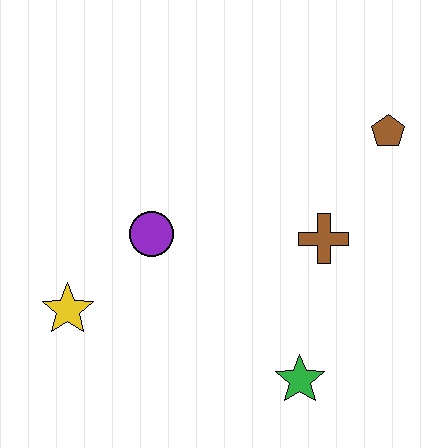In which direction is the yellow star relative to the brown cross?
The yellow star is to the left of the brown cross.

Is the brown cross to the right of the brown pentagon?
No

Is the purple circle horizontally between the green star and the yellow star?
Yes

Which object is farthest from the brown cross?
The yellow star is farthest from the brown cross.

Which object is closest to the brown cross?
The brown pentagon is closest to the brown cross.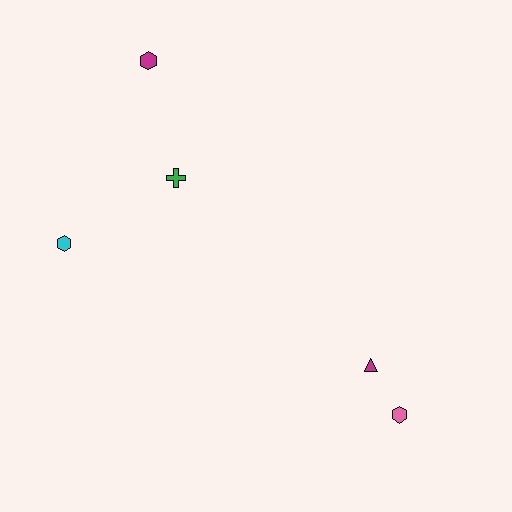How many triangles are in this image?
There is 1 triangle.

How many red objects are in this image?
There are no red objects.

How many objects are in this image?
There are 5 objects.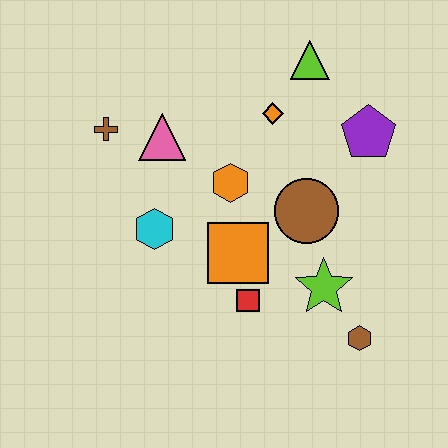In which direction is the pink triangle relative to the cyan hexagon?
The pink triangle is above the cyan hexagon.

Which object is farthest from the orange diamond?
The brown hexagon is farthest from the orange diamond.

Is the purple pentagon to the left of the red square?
No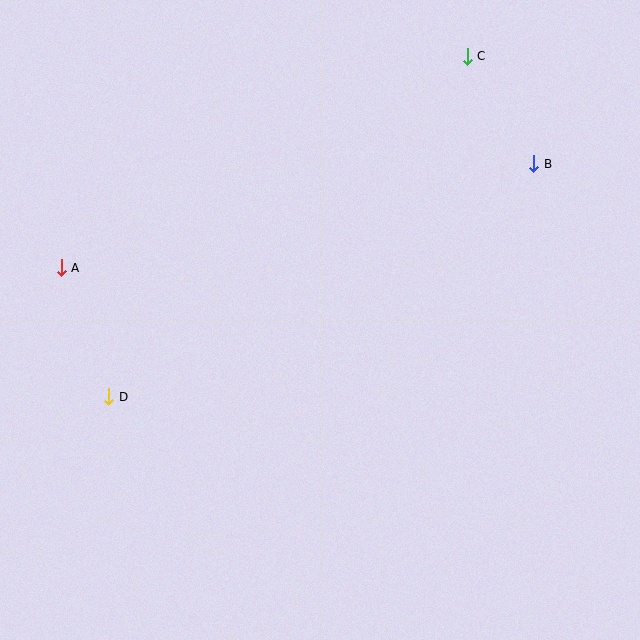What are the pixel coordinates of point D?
Point D is at (109, 397).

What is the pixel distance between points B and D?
The distance between B and D is 485 pixels.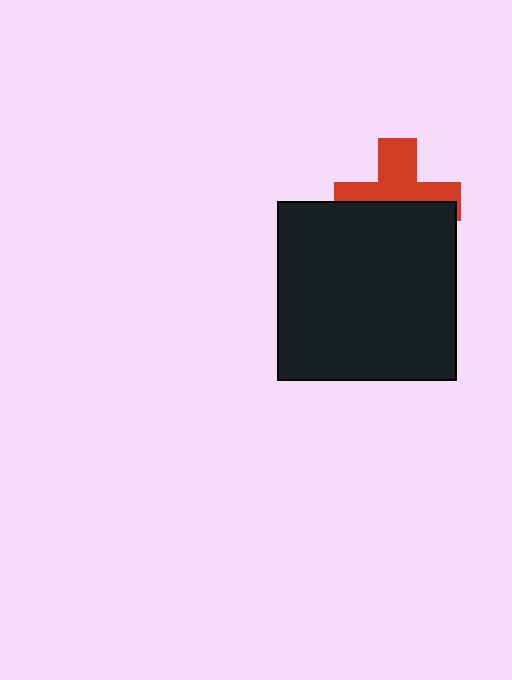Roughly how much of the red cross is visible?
About half of it is visible (roughly 51%).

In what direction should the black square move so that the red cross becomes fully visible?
The black square should move down. That is the shortest direction to clear the overlap and leave the red cross fully visible.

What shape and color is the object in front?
The object in front is a black square.